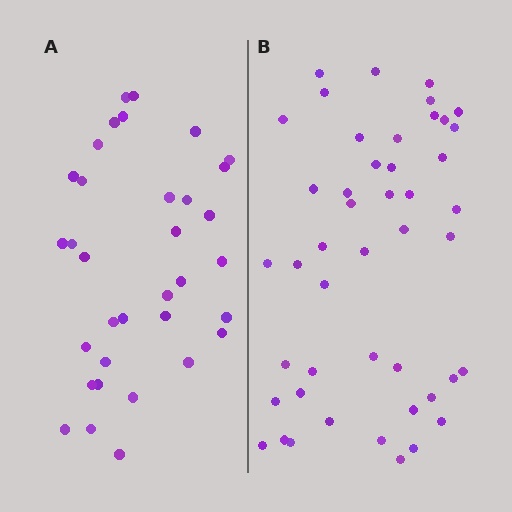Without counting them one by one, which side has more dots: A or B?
Region B (the right region) has more dots.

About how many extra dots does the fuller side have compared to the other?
Region B has roughly 12 or so more dots than region A.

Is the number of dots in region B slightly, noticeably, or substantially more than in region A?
Region B has noticeably more, but not dramatically so. The ratio is roughly 1.4 to 1.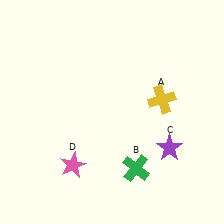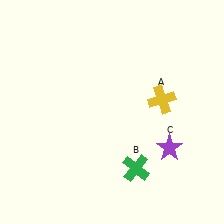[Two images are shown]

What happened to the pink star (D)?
The pink star (D) was removed in Image 2. It was in the bottom-left area of Image 1.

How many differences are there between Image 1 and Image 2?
There is 1 difference between the two images.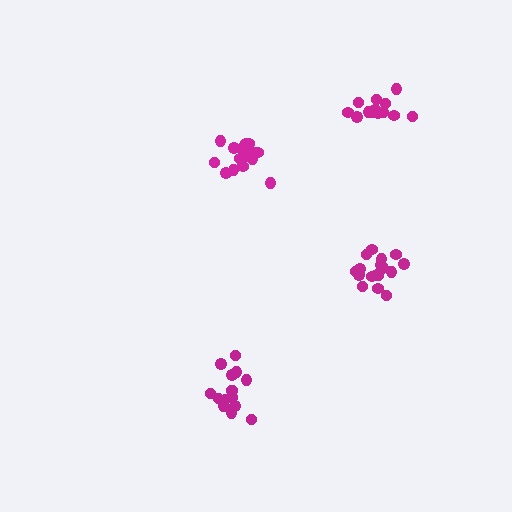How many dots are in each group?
Group 1: 18 dots, Group 2: 15 dots, Group 3: 17 dots, Group 4: 13 dots (63 total).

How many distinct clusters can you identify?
There are 4 distinct clusters.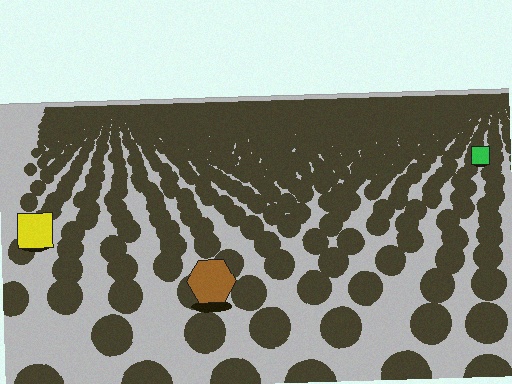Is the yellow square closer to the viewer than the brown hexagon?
No. The brown hexagon is closer — you can tell from the texture gradient: the ground texture is coarser near it.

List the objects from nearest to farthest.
From nearest to farthest: the brown hexagon, the yellow square, the green square.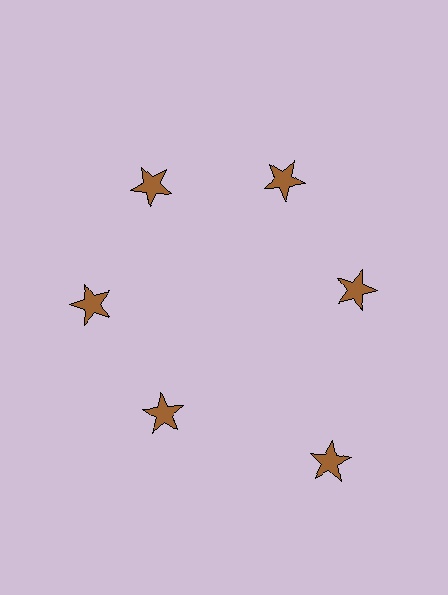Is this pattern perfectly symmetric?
No. The 6 brown stars are arranged in a ring, but one element near the 5 o'clock position is pushed outward from the center, breaking the 6-fold rotational symmetry.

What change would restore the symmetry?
The symmetry would be restored by moving it inward, back onto the ring so that all 6 stars sit at equal angles and equal distance from the center.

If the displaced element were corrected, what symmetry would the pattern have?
It would have 6-fold rotational symmetry — the pattern would map onto itself every 60 degrees.